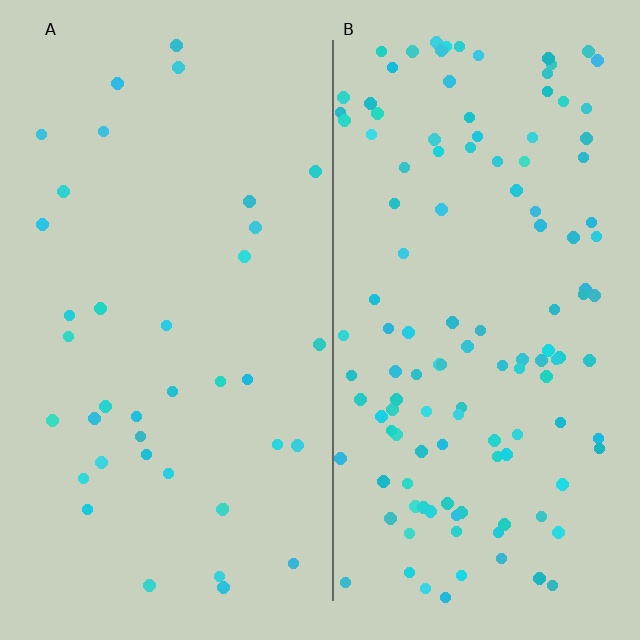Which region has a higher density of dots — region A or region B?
B (the right).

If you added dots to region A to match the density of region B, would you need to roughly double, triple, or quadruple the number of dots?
Approximately triple.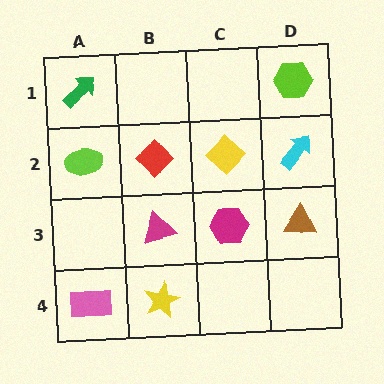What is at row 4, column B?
A yellow star.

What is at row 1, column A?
A green arrow.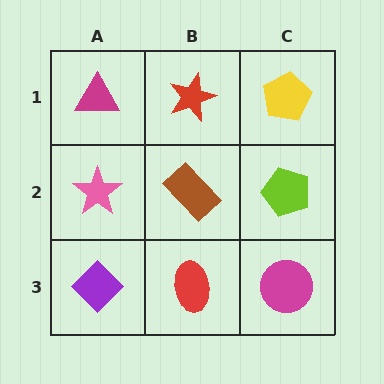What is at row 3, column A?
A purple diamond.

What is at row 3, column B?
A red ellipse.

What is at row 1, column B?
A red star.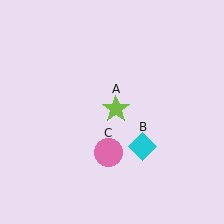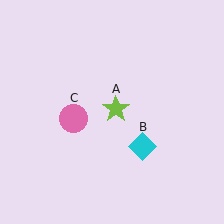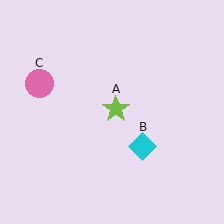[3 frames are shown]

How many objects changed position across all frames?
1 object changed position: pink circle (object C).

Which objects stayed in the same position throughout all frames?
Lime star (object A) and cyan diamond (object B) remained stationary.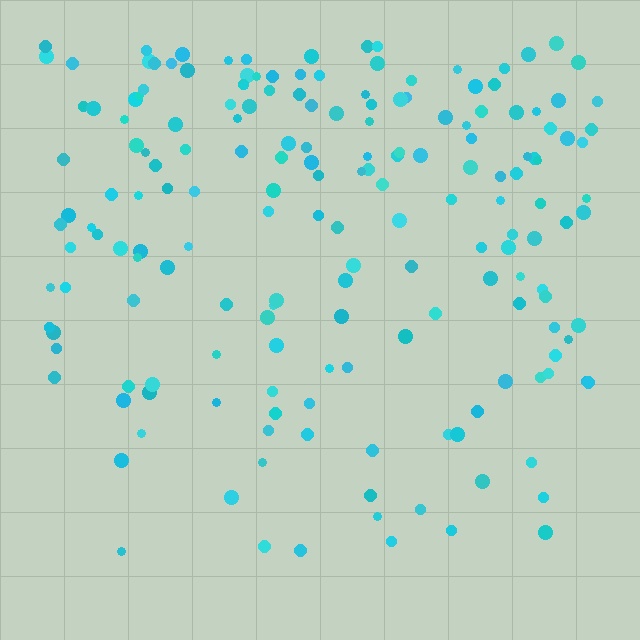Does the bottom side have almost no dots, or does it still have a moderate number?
Still a moderate number, just noticeably fewer than the top.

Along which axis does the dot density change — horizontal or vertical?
Vertical.